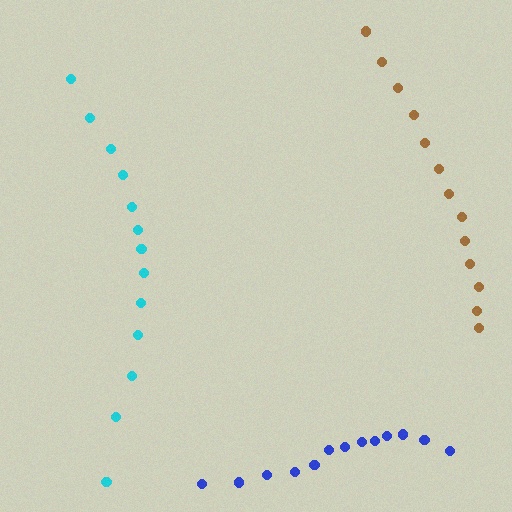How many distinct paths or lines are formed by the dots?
There are 3 distinct paths.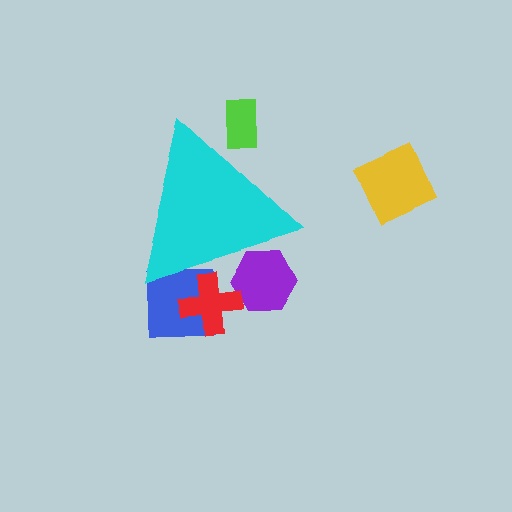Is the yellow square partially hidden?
No, the yellow square is fully visible.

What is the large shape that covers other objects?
A cyan triangle.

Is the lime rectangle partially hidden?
Yes, the lime rectangle is partially hidden behind the cyan triangle.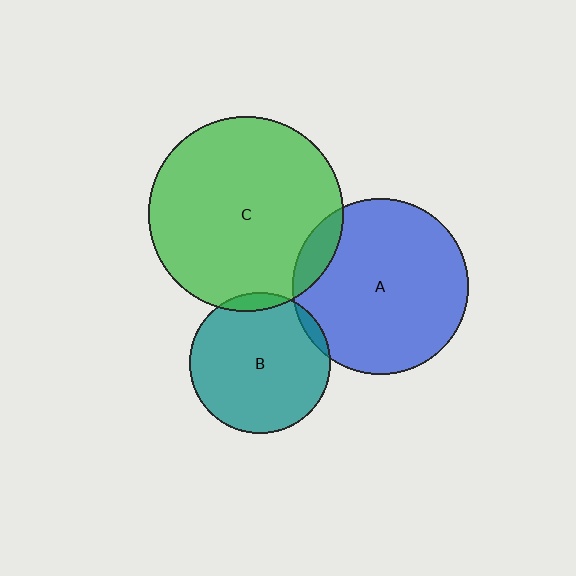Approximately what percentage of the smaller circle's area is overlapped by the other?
Approximately 5%.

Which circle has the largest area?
Circle C (green).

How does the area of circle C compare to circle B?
Approximately 1.9 times.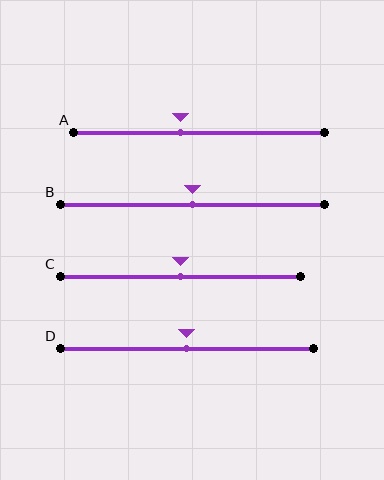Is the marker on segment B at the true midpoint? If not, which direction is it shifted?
Yes, the marker on segment B is at the true midpoint.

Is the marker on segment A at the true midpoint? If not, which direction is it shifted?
No, the marker on segment A is shifted to the left by about 7% of the segment length.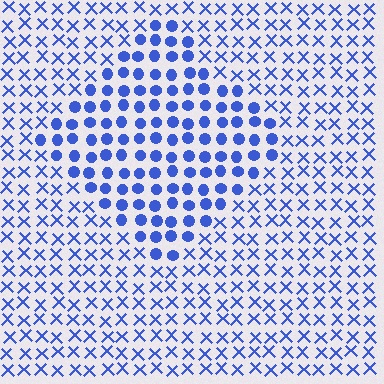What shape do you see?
I see a diamond.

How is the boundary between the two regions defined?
The boundary is defined by a change in element shape: circles inside vs. X marks outside. All elements share the same color and spacing.